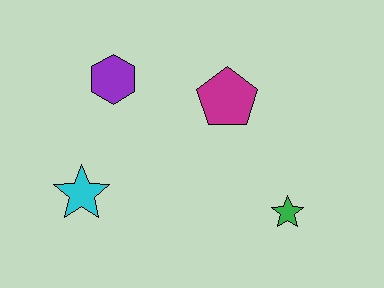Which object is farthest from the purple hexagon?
The green star is farthest from the purple hexagon.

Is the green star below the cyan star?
Yes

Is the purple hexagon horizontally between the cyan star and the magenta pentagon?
Yes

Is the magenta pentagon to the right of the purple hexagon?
Yes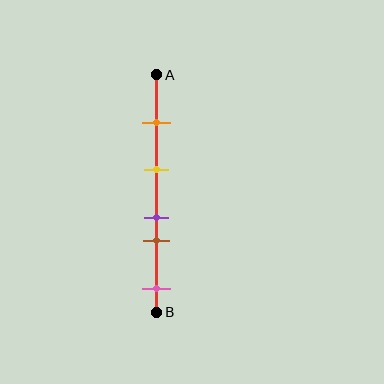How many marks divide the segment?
There are 5 marks dividing the segment.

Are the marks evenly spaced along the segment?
No, the marks are not evenly spaced.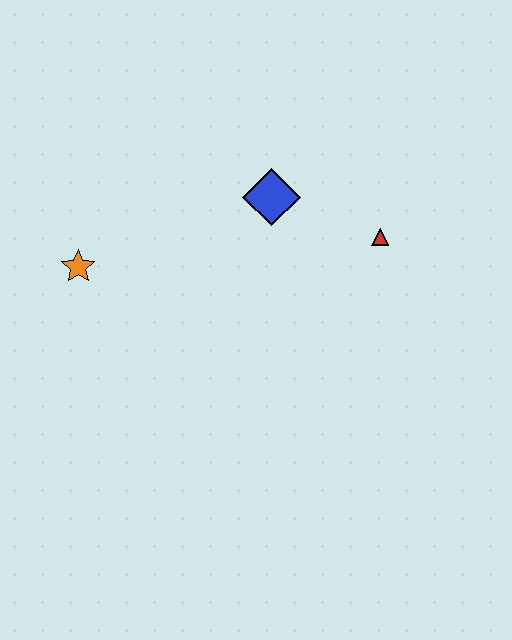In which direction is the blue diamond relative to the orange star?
The blue diamond is to the right of the orange star.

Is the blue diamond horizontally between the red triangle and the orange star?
Yes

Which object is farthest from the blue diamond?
The orange star is farthest from the blue diamond.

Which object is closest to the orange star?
The blue diamond is closest to the orange star.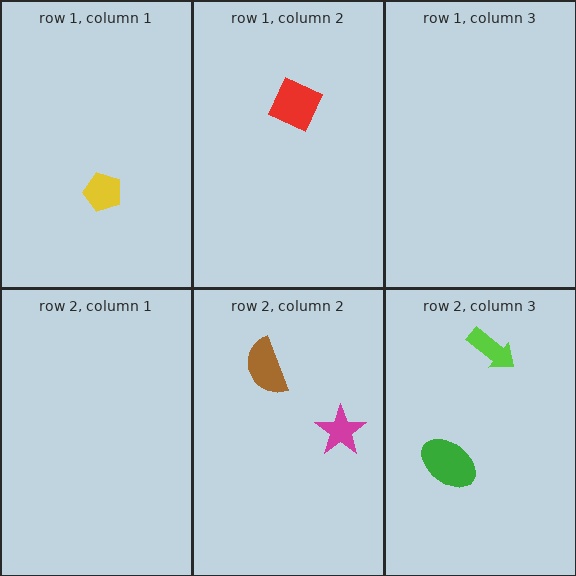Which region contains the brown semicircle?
The row 2, column 2 region.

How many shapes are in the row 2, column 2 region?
2.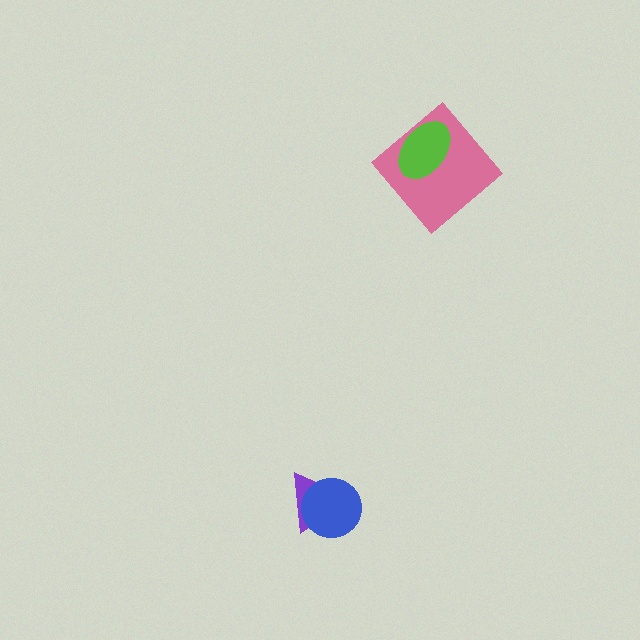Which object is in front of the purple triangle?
The blue circle is in front of the purple triangle.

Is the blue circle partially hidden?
No, no other shape covers it.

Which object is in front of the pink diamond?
The lime ellipse is in front of the pink diamond.